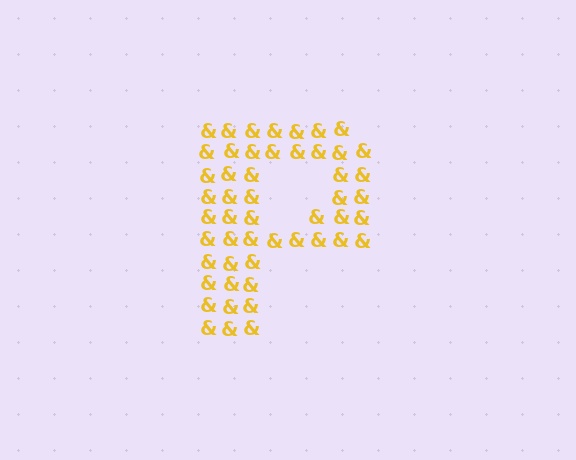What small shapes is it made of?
It is made of small ampersands.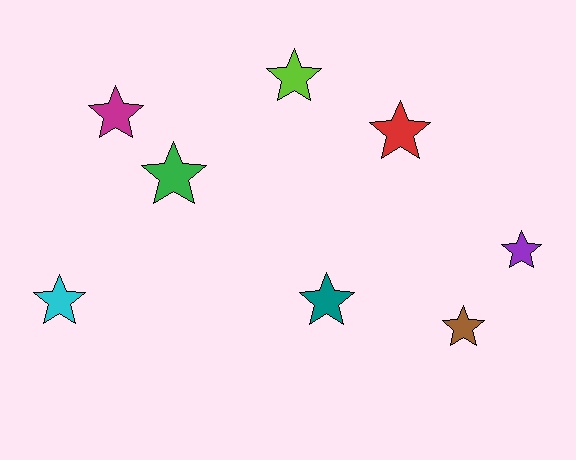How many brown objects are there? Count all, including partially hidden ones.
There is 1 brown object.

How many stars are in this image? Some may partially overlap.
There are 8 stars.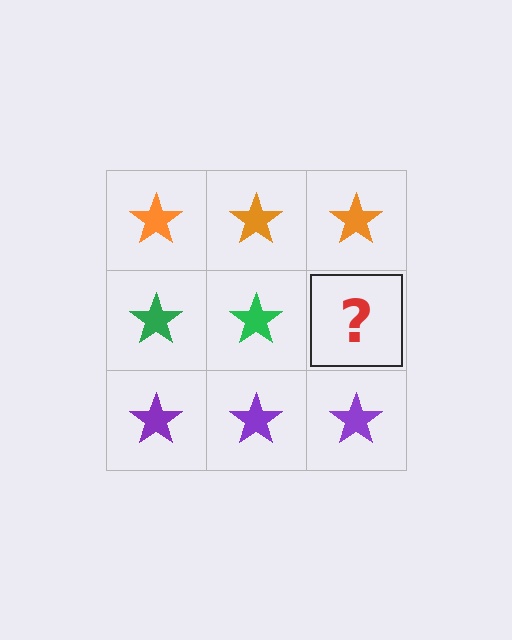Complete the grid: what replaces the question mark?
The question mark should be replaced with a green star.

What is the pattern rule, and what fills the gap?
The rule is that each row has a consistent color. The gap should be filled with a green star.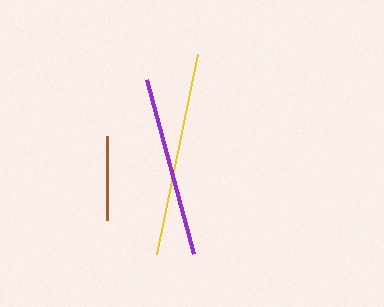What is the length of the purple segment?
The purple segment is approximately 180 pixels long.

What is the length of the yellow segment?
The yellow segment is approximately 204 pixels long.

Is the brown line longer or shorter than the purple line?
The purple line is longer than the brown line.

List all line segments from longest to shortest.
From longest to shortest: yellow, purple, brown.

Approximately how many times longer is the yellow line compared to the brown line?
The yellow line is approximately 2.4 times the length of the brown line.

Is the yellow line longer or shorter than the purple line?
The yellow line is longer than the purple line.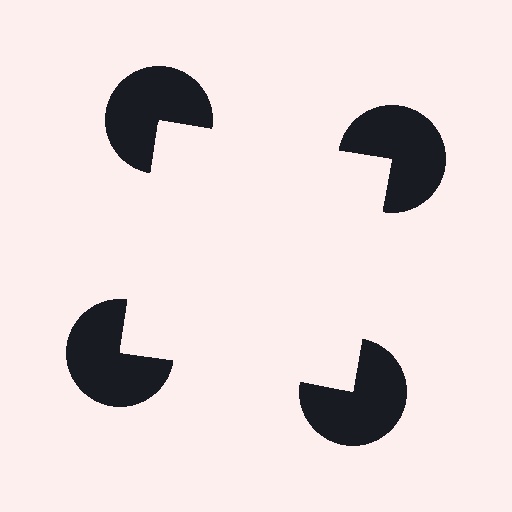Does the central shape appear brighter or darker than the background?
It typically appears slightly brighter than the background, even though no actual brightness change is drawn.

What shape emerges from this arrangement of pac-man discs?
An illusory square — its edges are inferred from the aligned wedge cuts in the pac-man discs, not physically drawn.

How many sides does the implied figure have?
4 sides.